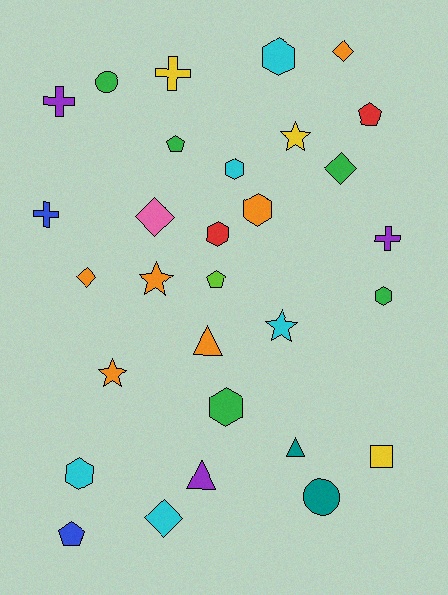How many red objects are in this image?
There are 2 red objects.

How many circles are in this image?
There are 2 circles.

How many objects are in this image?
There are 30 objects.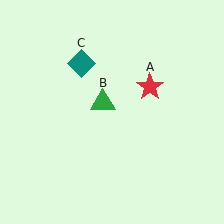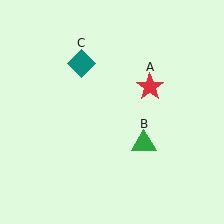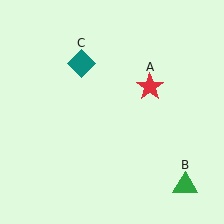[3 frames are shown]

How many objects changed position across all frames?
1 object changed position: green triangle (object B).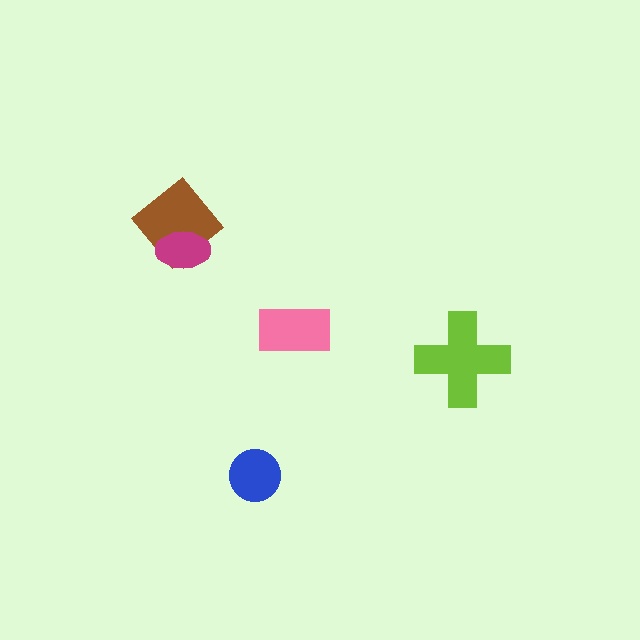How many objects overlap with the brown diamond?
1 object overlaps with the brown diamond.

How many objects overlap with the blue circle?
0 objects overlap with the blue circle.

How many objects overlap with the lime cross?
0 objects overlap with the lime cross.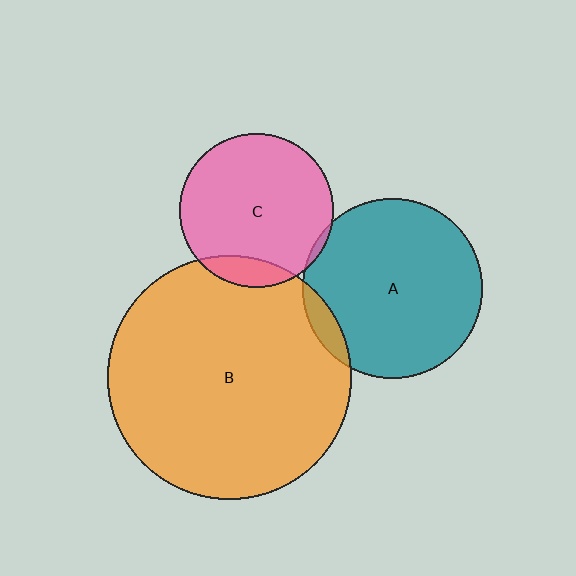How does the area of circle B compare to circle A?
Approximately 1.8 times.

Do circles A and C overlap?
Yes.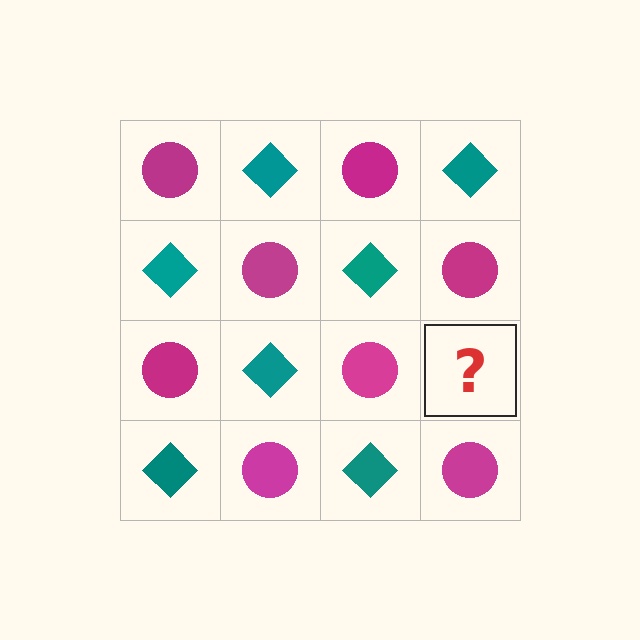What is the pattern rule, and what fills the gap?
The rule is that it alternates magenta circle and teal diamond in a checkerboard pattern. The gap should be filled with a teal diamond.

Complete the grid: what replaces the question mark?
The question mark should be replaced with a teal diamond.